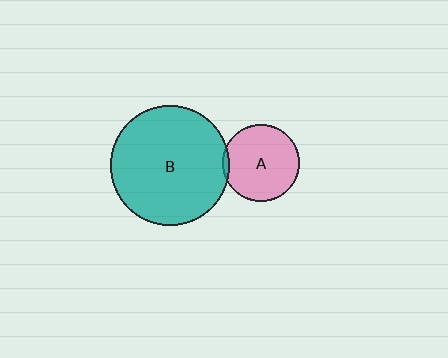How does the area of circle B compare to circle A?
Approximately 2.4 times.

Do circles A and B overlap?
Yes.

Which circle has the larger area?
Circle B (teal).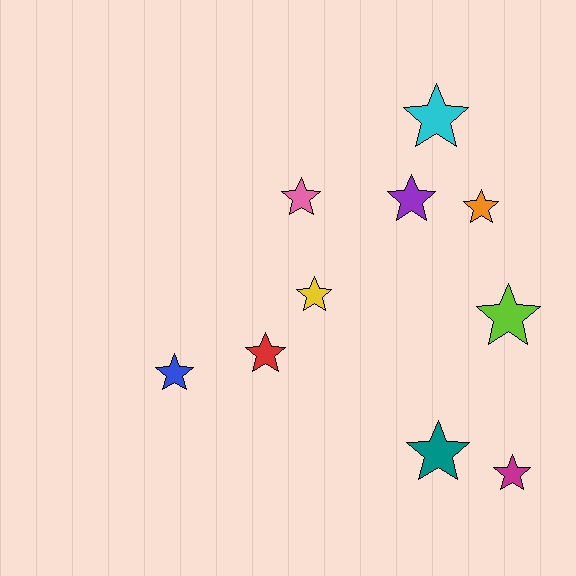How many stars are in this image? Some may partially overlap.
There are 10 stars.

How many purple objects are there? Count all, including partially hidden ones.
There is 1 purple object.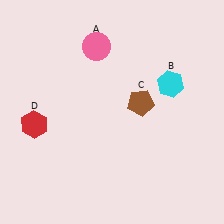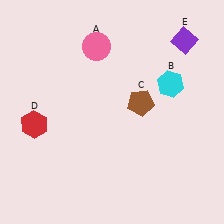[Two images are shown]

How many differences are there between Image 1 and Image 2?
There is 1 difference between the two images.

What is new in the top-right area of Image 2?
A purple diamond (E) was added in the top-right area of Image 2.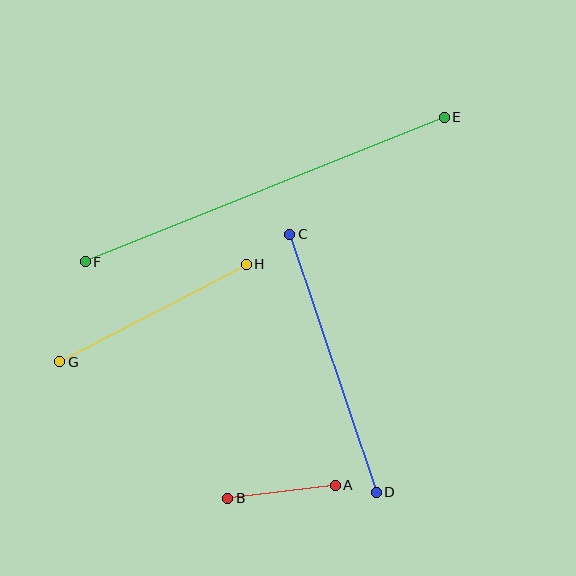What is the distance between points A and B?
The distance is approximately 109 pixels.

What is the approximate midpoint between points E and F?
The midpoint is at approximately (265, 189) pixels.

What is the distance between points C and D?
The distance is approximately 272 pixels.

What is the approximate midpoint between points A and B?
The midpoint is at approximately (282, 492) pixels.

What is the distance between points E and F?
The distance is approximately 387 pixels.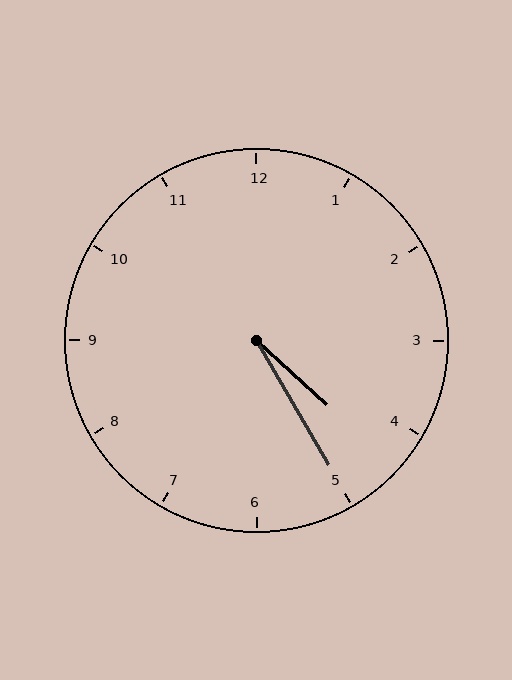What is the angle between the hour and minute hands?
Approximately 18 degrees.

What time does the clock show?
4:25.